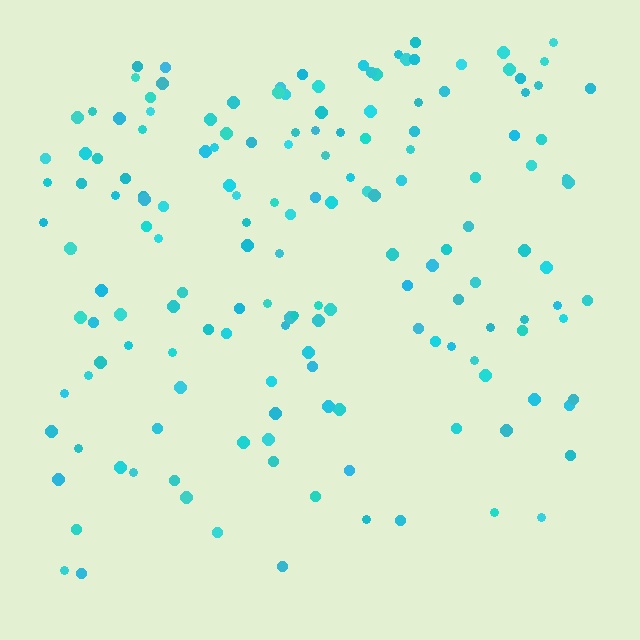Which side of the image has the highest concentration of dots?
The top.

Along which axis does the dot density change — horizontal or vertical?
Vertical.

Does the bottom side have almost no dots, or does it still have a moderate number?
Still a moderate number, just noticeably fewer than the top.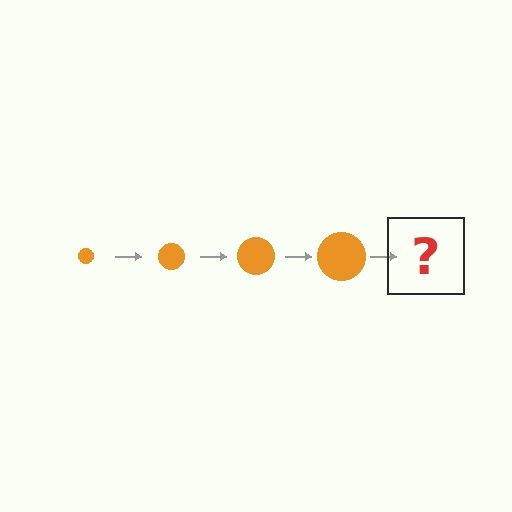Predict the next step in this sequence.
The next step is an orange circle, larger than the previous one.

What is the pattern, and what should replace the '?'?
The pattern is that the circle gets progressively larger each step. The '?' should be an orange circle, larger than the previous one.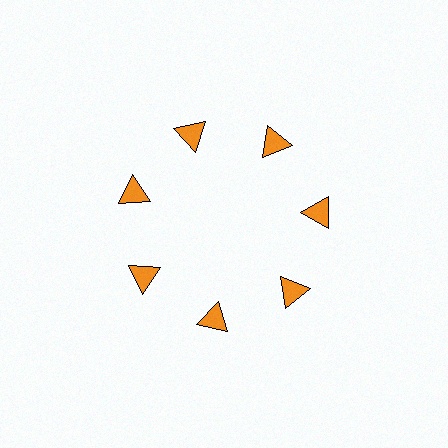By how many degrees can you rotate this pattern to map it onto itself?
The pattern maps onto itself every 51 degrees of rotation.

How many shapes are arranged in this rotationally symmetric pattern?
There are 7 shapes, arranged in 7 groups of 1.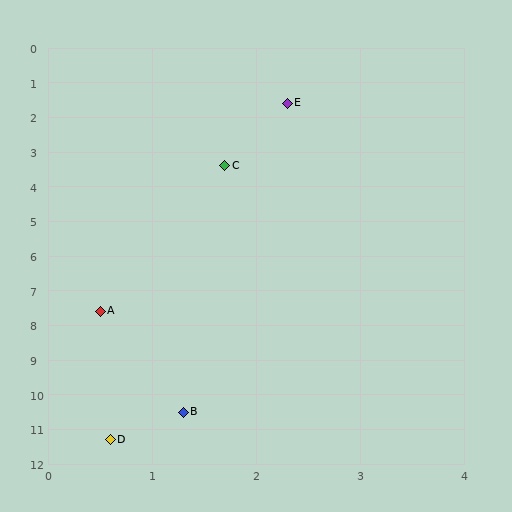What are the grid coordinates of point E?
Point E is at approximately (2.3, 1.6).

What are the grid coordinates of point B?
Point B is at approximately (1.3, 10.5).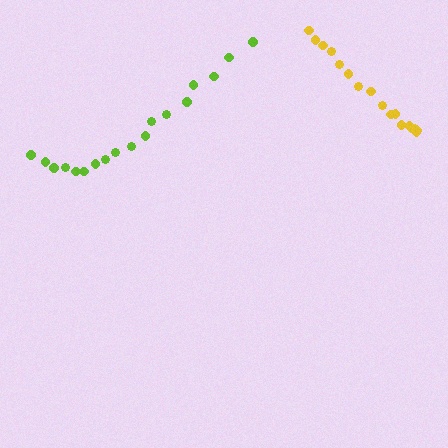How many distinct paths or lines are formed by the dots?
There are 2 distinct paths.